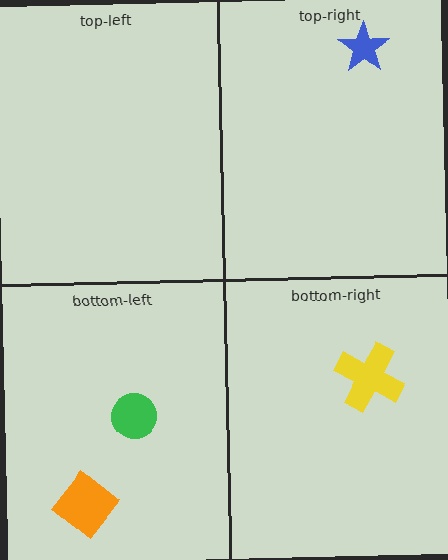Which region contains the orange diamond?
The bottom-left region.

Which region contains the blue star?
The top-right region.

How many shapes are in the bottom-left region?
2.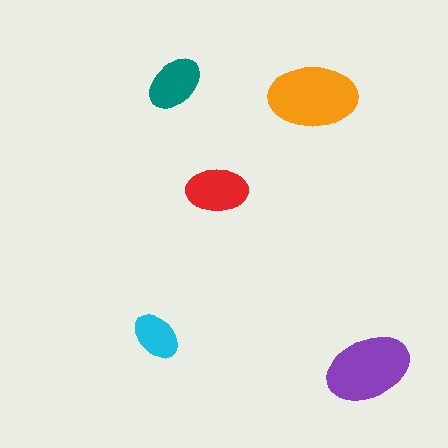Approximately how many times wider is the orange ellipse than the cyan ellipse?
About 2 times wider.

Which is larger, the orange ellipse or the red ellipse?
The orange one.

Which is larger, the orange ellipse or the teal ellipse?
The orange one.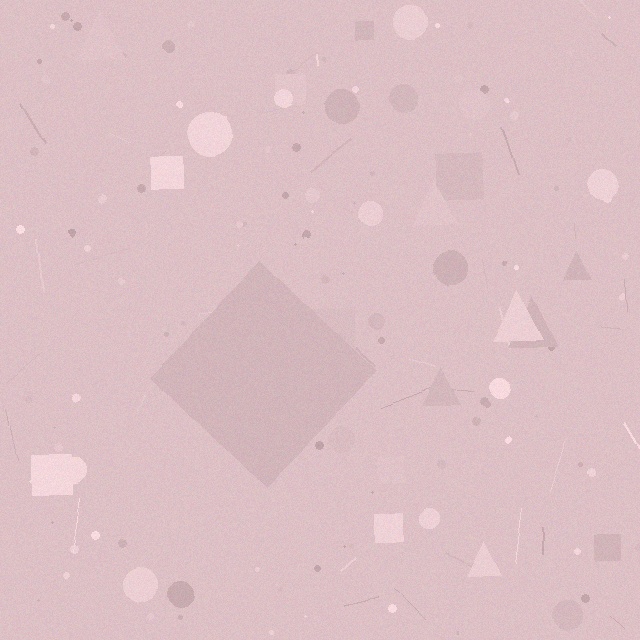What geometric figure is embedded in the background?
A diamond is embedded in the background.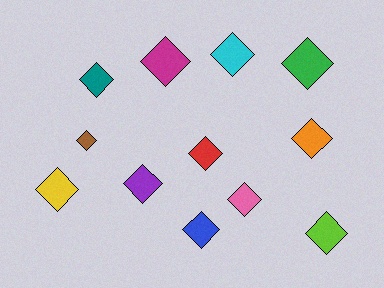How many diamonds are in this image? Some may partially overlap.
There are 12 diamonds.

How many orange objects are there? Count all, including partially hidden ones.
There is 1 orange object.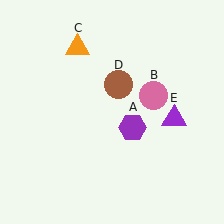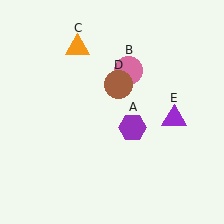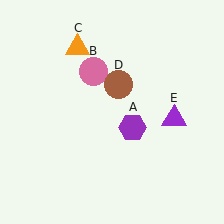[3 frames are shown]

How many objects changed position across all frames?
1 object changed position: pink circle (object B).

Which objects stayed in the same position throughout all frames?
Purple hexagon (object A) and orange triangle (object C) and brown circle (object D) and purple triangle (object E) remained stationary.